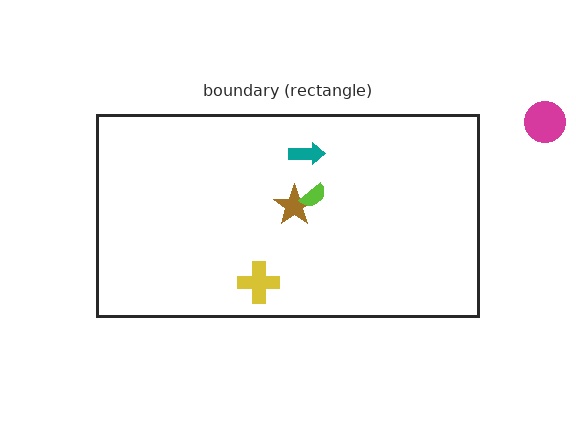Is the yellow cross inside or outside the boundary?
Inside.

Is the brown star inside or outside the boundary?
Inside.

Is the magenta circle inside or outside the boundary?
Outside.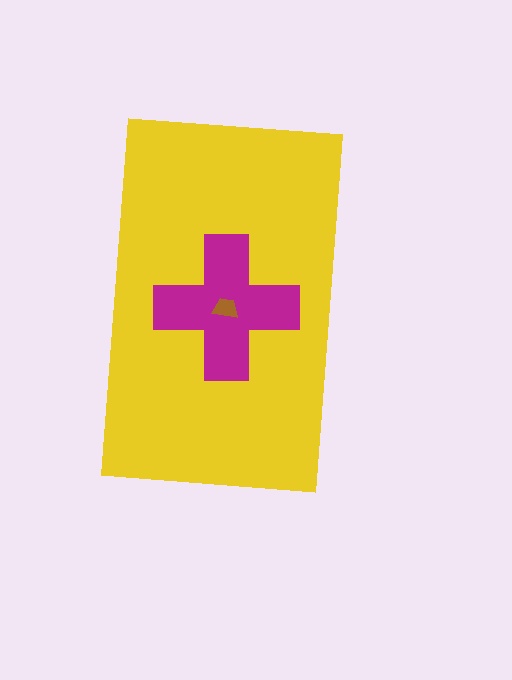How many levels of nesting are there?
3.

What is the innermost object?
The brown trapezoid.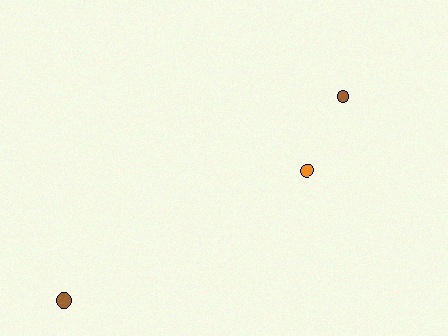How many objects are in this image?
There are 3 objects.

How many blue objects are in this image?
There are no blue objects.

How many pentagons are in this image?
There are no pentagons.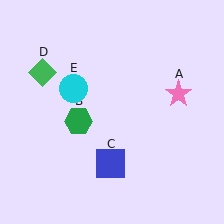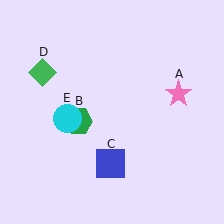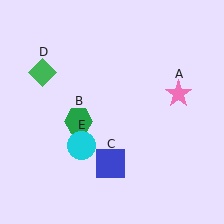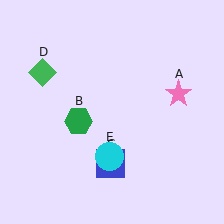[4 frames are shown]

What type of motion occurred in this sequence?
The cyan circle (object E) rotated counterclockwise around the center of the scene.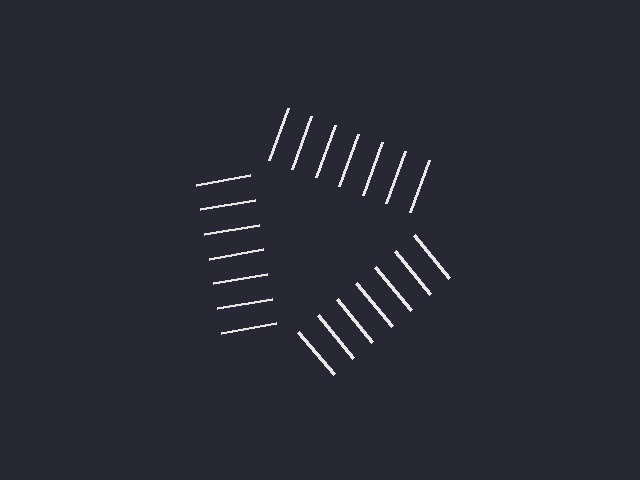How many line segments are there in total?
21 — 7 along each of the 3 edges.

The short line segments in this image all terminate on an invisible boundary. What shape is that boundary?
An illusory triangle — the line segments terminate on its edges but no continuous stroke is drawn.